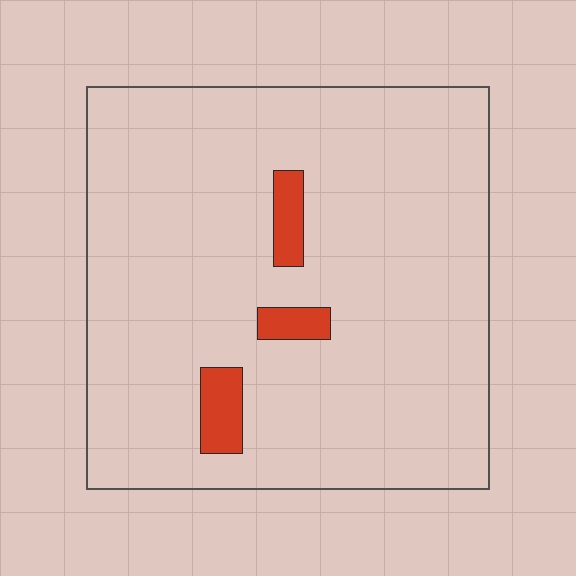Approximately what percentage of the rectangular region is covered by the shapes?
Approximately 5%.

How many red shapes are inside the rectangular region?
3.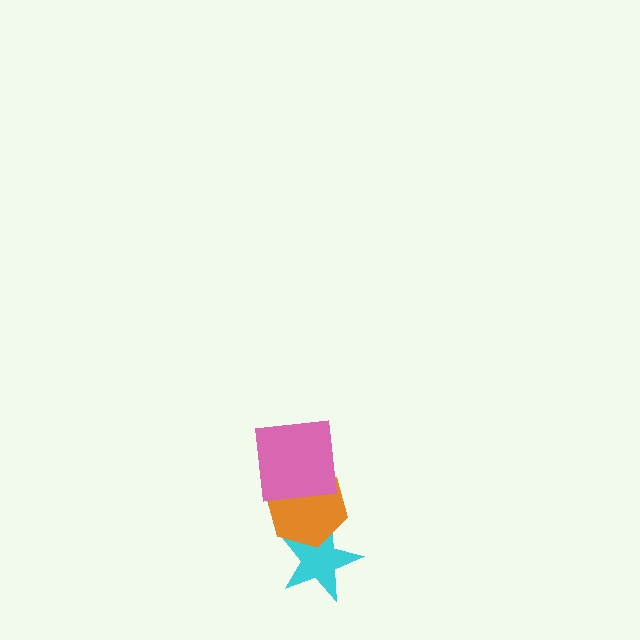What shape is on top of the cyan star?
The orange hexagon is on top of the cyan star.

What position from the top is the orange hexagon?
The orange hexagon is 2nd from the top.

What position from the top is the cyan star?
The cyan star is 3rd from the top.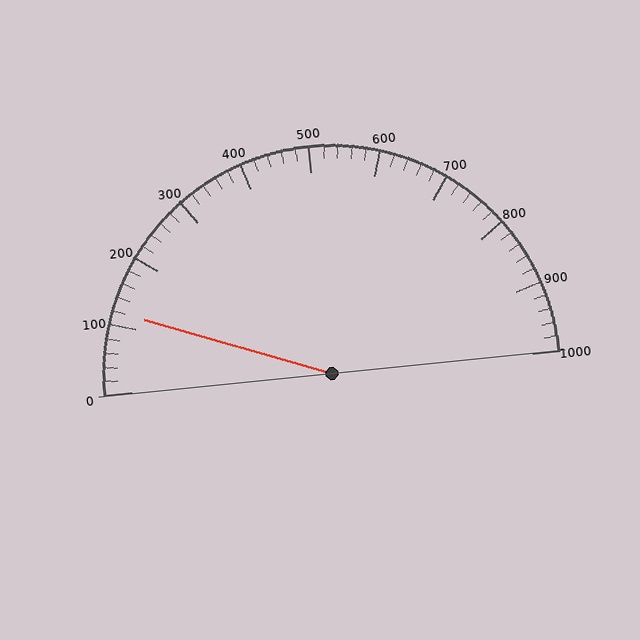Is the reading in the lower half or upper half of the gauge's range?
The reading is in the lower half of the range (0 to 1000).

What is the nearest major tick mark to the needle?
The nearest major tick mark is 100.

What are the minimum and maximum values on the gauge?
The gauge ranges from 0 to 1000.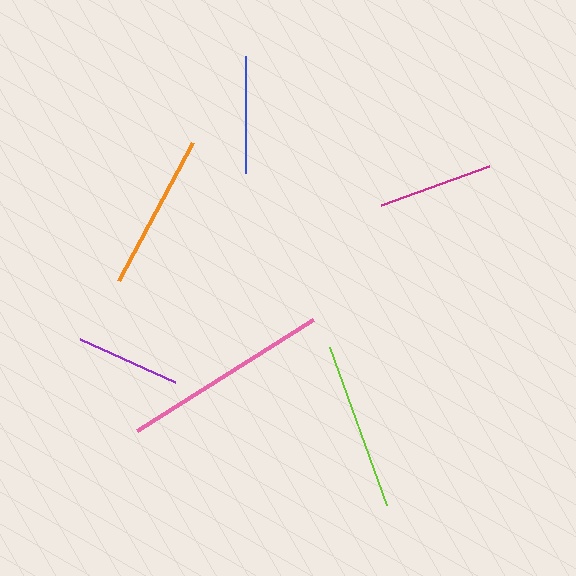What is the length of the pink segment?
The pink segment is approximately 208 pixels long.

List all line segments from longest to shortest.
From longest to shortest: pink, lime, orange, blue, magenta, purple.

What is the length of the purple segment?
The purple segment is approximately 104 pixels long.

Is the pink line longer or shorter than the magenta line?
The pink line is longer than the magenta line.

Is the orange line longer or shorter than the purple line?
The orange line is longer than the purple line.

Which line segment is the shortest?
The purple line is the shortest at approximately 104 pixels.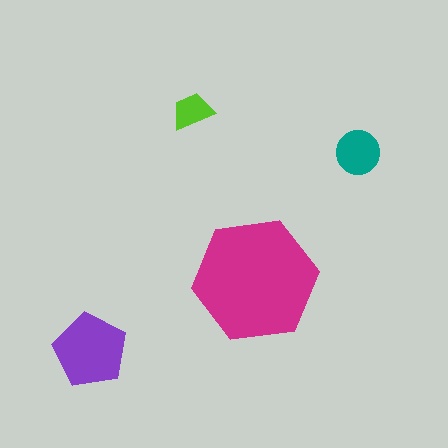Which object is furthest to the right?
The teal circle is rightmost.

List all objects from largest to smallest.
The magenta hexagon, the purple pentagon, the teal circle, the lime trapezoid.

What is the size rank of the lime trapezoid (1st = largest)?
4th.